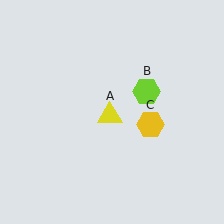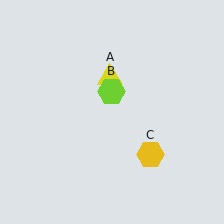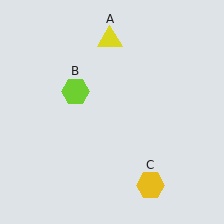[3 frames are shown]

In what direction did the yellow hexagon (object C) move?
The yellow hexagon (object C) moved down.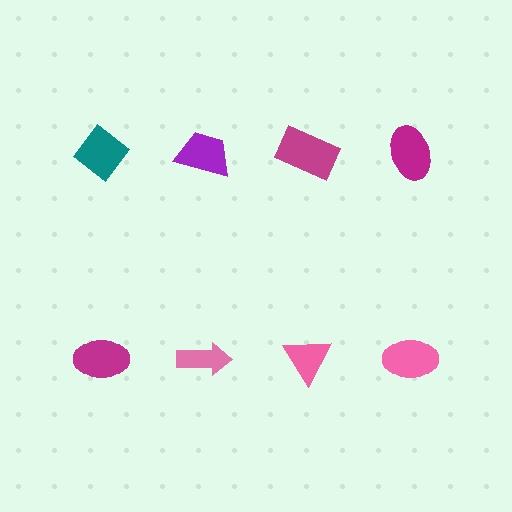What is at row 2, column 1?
A magenta ellipse.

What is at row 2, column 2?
A pink arrow.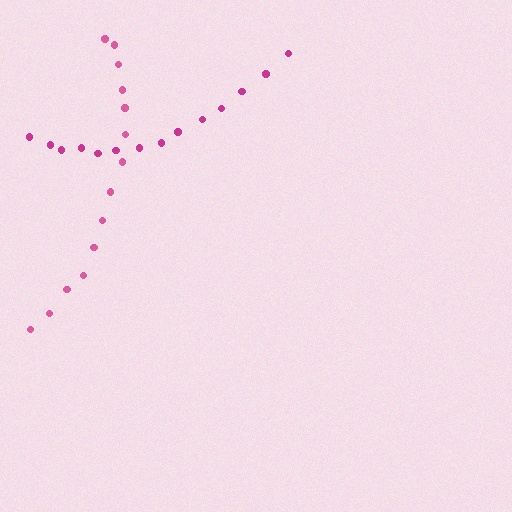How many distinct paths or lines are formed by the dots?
There are 2 distinct paths.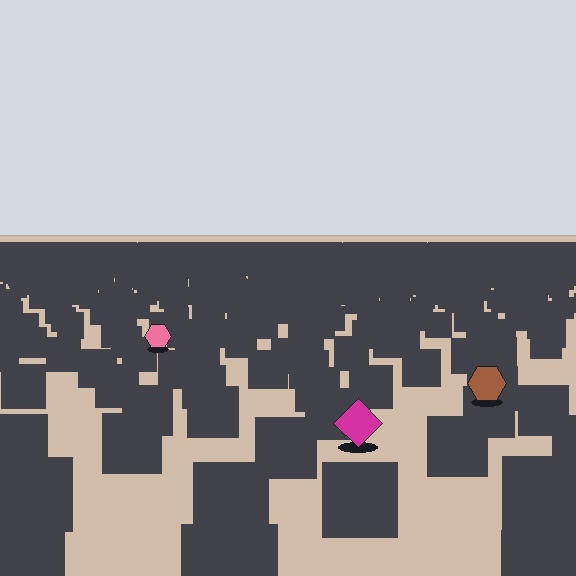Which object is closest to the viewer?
The magenta diamond is closest. The texture marks near it are larger and more spread out.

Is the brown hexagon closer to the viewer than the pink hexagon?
Yes. The brown hexagon is closer — you can tell from the texture gradient: the ground texture is coarser near it.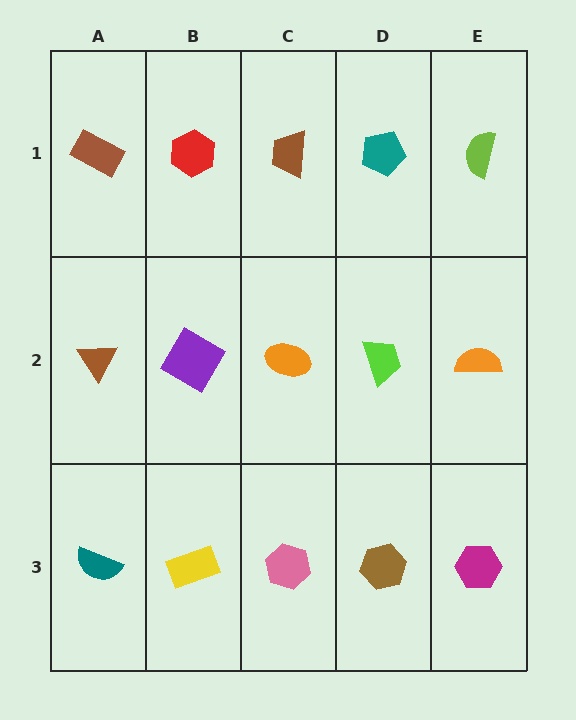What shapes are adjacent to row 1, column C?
An orange ellipse (row 2, column C), a red hexagon (row 1, column B), a teal pentagon (row 1, column D).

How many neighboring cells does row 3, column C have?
3.